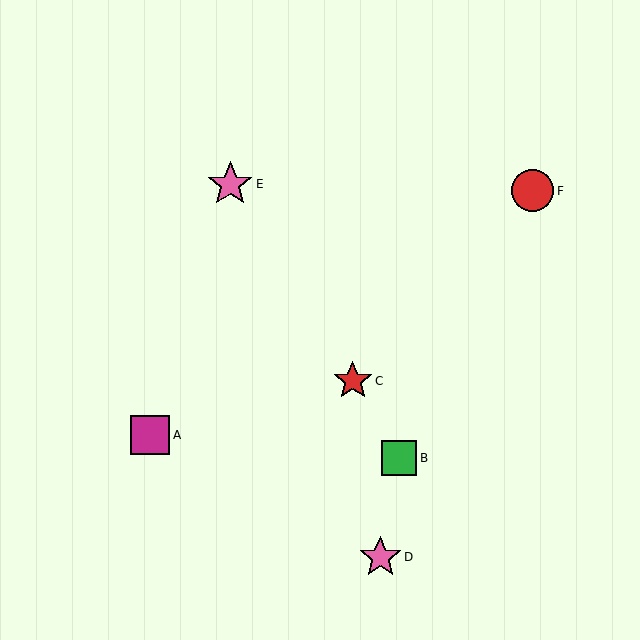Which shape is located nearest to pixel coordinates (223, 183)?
The pink star (labeled E) at (230, 184) is nearest to that location.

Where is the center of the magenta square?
The center of the magenta square is at (150, 435).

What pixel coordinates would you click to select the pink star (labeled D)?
Click at (380, 557) to select the pink star D.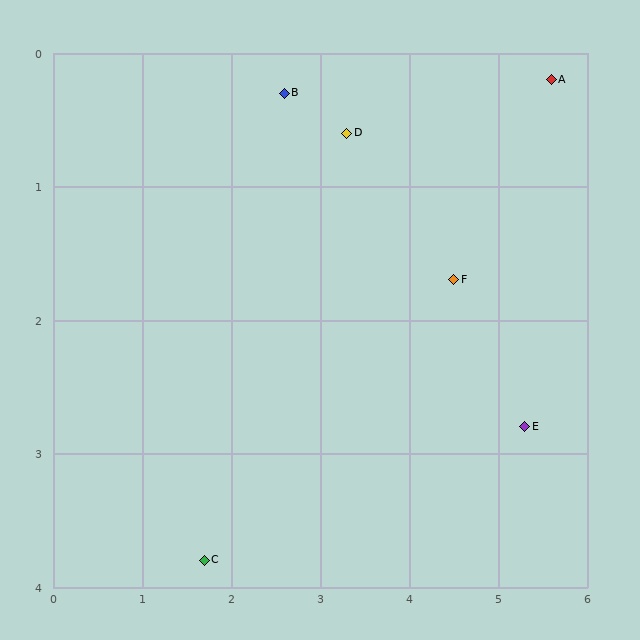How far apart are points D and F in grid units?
Points D and F are about 1.6 grid units apart.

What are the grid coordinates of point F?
Point F is at approximately (4.5, 1.7).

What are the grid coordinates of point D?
Point D is at approximately (3.3, 0.6).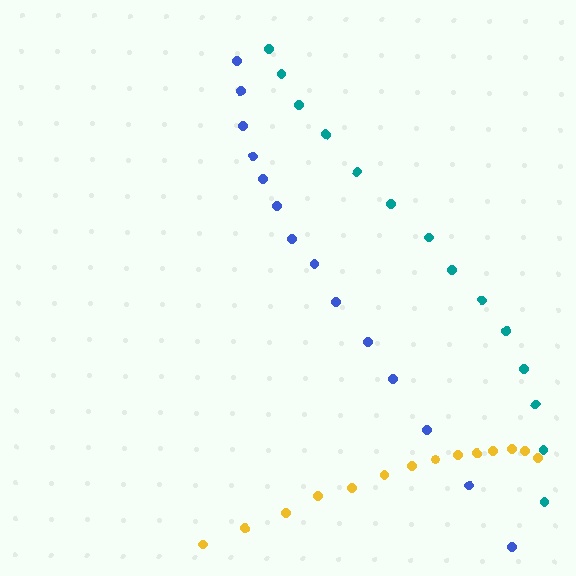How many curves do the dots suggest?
There are 3 distinct paths.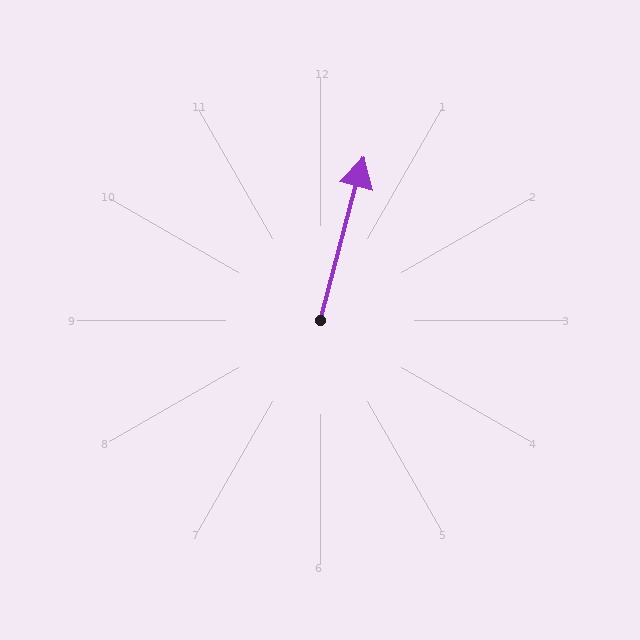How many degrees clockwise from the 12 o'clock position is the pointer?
Approximately 15 degrees.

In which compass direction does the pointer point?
North.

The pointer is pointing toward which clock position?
Roughly 12 o'clock.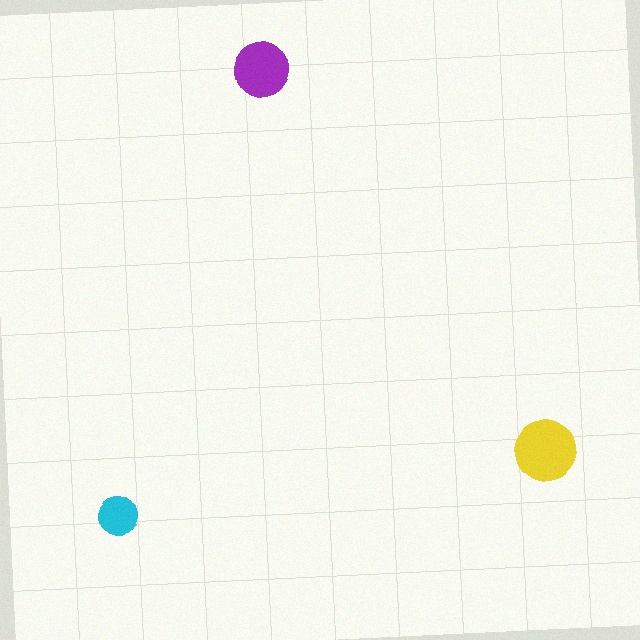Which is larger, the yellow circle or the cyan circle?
The yellow one.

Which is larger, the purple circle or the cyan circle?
The purple one.